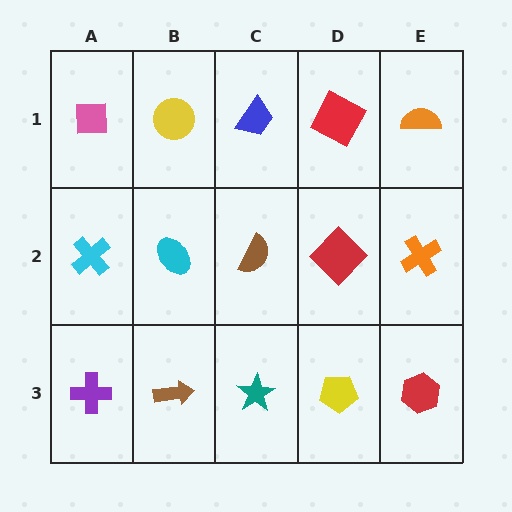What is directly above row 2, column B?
A yellow circle.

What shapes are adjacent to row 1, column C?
A brown semicircle (row 2, column C), a yellow circle (row 1, column B), a red square (row 1, column D).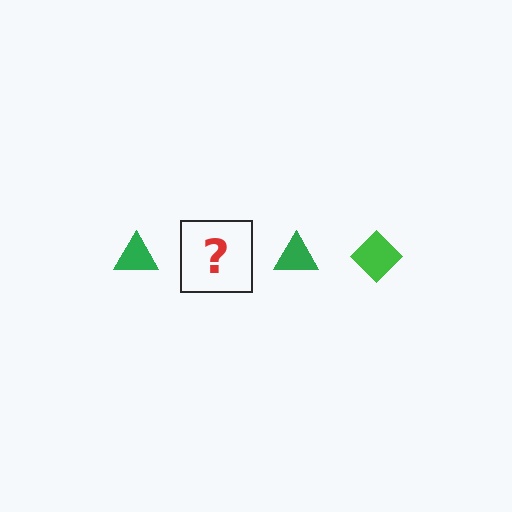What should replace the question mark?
The question mark should be replaced with a green diamond.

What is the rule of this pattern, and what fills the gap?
The rule is that the pattern cycles through triangle, diamond shapes in green. The gap should be filled with a green diamond.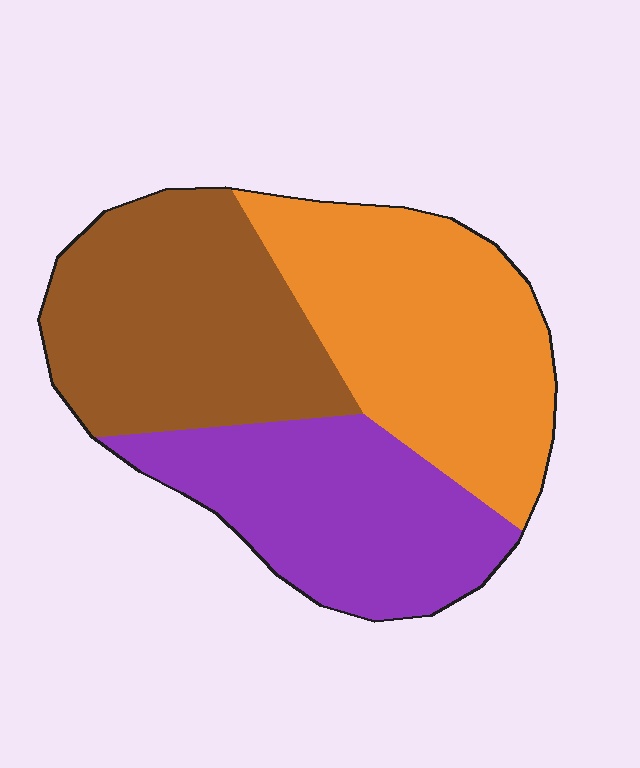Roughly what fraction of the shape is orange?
Orange covers 36% of the shape.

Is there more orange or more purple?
Orange.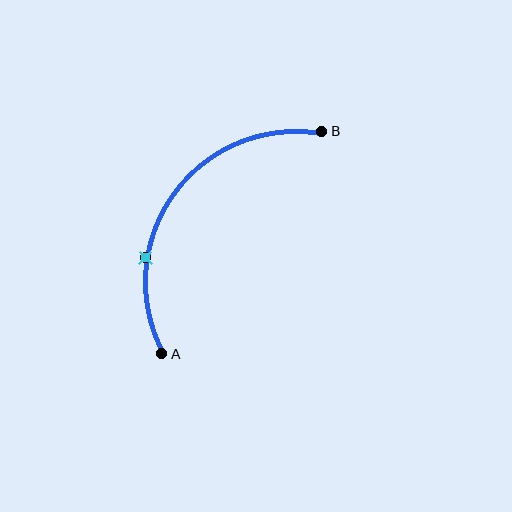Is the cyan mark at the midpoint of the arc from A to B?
No. The cyan mark lies on the arc but is closer to endpoint A. The arc midpoint would be at the point on the curve equidistant along the arc from both A and B.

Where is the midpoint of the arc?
The arc midpoint is the point on the curve farthest from the straight line joining A and B. It sits above and to the left of that line.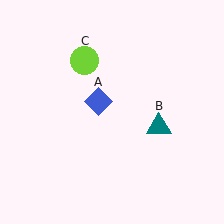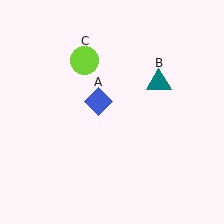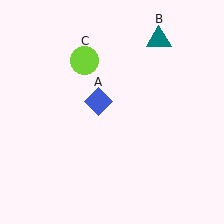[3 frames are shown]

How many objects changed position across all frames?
1 object changed position: teal triangle (object B).